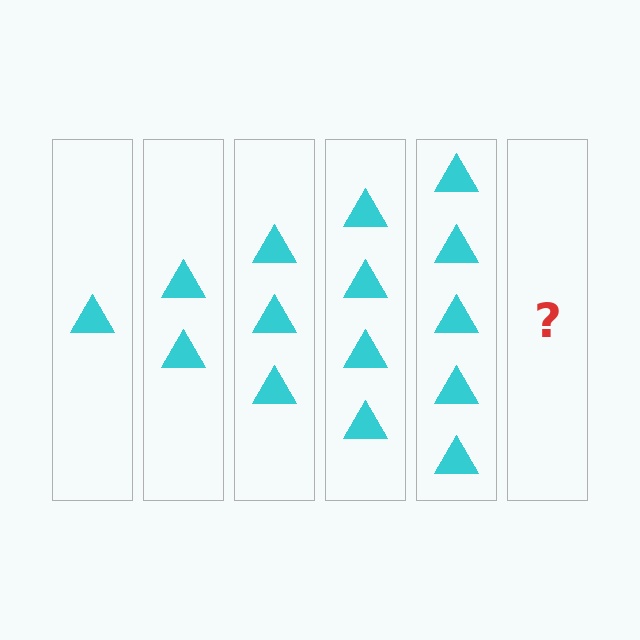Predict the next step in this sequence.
The next step is 6 triangles.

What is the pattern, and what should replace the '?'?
The pattern is that each step adds one more triangle. The '?' should be 6 triangles.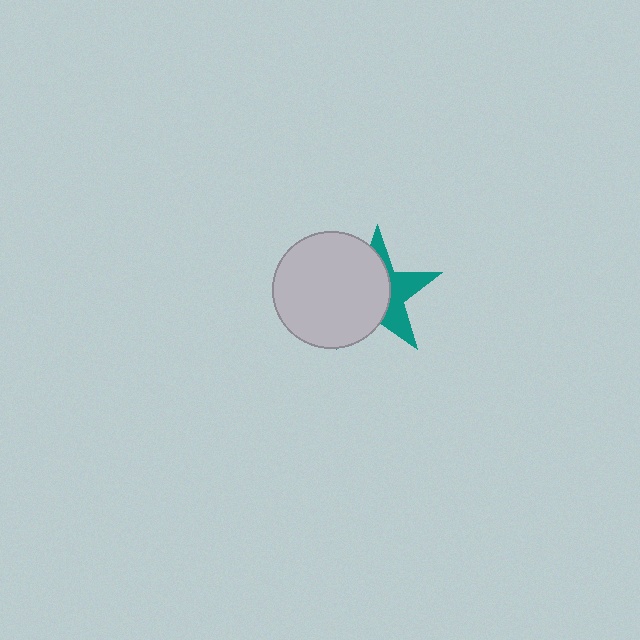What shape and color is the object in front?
The object in front is a light gray circle.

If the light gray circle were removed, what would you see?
You would see the complete teal star.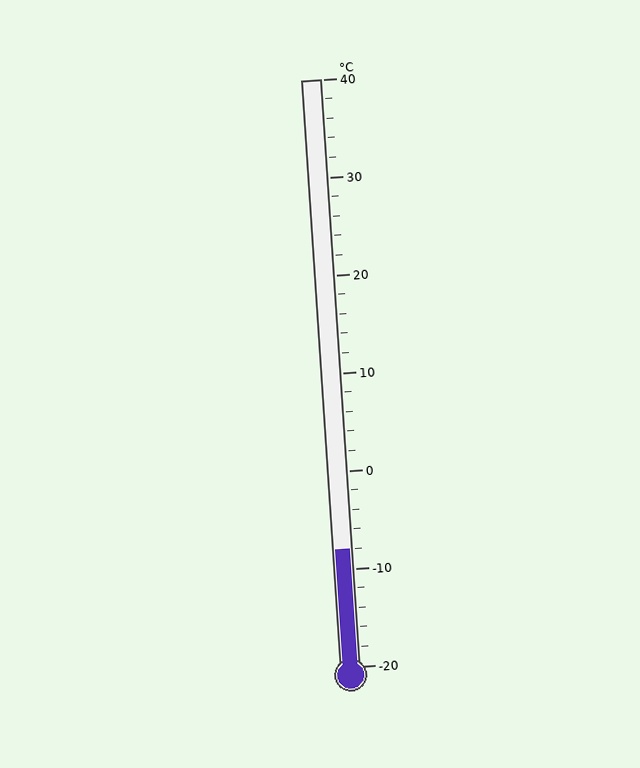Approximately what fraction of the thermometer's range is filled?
The thermometer is filled to approximately 20% of its range.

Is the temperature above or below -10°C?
The temperature is above -10°C.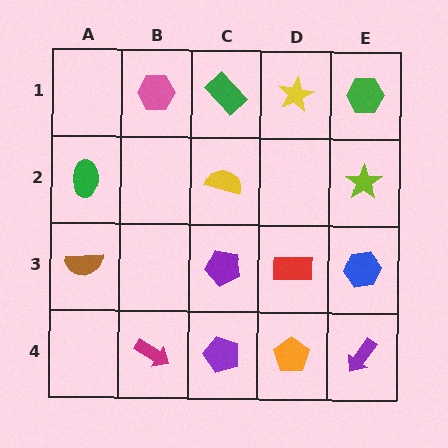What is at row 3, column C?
A purple pentagon.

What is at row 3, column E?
A blue hexagon.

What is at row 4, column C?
A purple pentagon.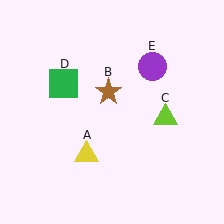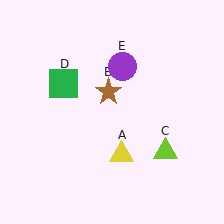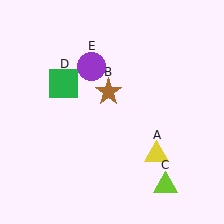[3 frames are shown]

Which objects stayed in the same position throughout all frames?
Brown star (object B) and green square (object D) remained stationary.